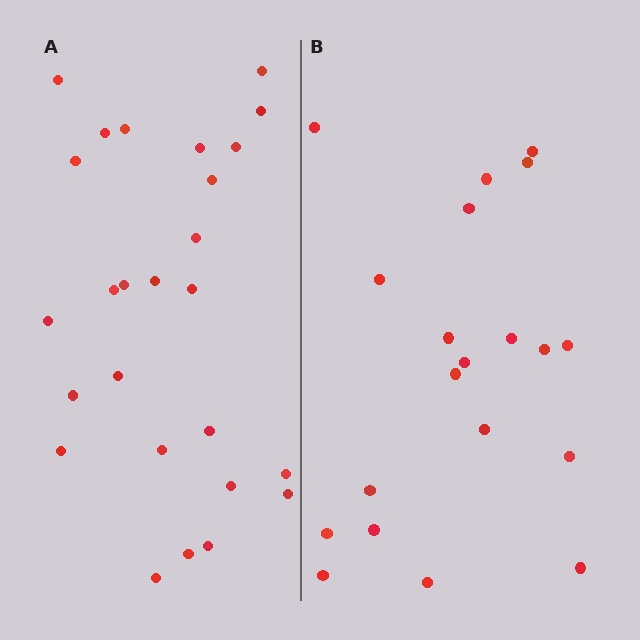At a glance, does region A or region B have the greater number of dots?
Region A (the left region) has more dots.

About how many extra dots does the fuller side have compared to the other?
Region A has about 6 more dots than region B.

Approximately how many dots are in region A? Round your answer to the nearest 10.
About 30 dots. (The exact count is 26, which rounds to 30.)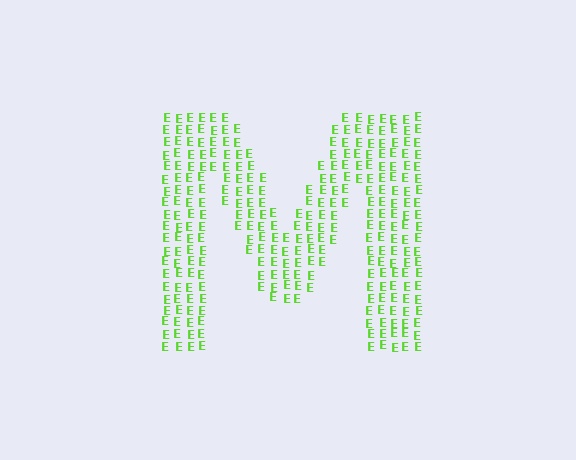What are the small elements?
The small elements are letter E's.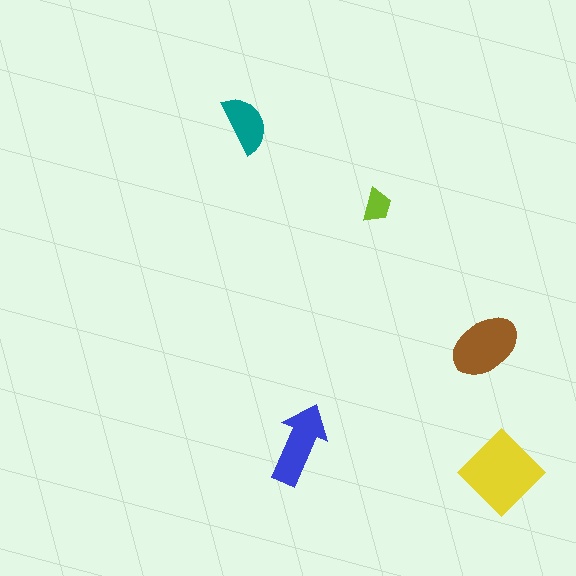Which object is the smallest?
The lime trapezoid.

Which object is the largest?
The yellow diamond.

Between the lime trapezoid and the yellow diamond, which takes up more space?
The yellow diamond.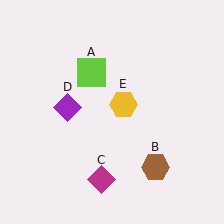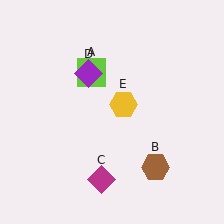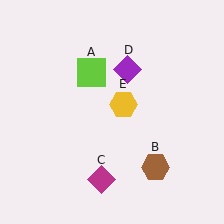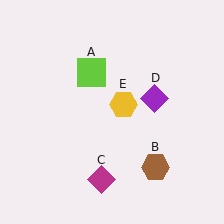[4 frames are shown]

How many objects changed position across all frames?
1 object changed position: purple diamond (object D).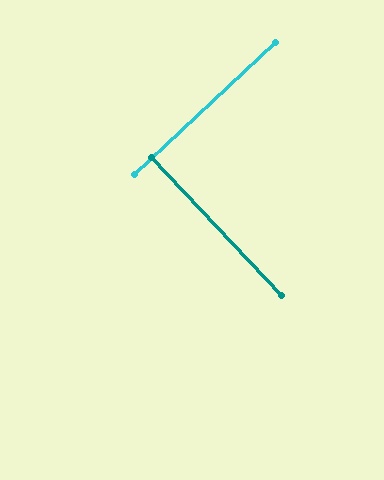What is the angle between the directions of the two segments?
Approximately 90 degrees.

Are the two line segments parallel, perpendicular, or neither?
Perpendicular — they meet at approximately 90°.